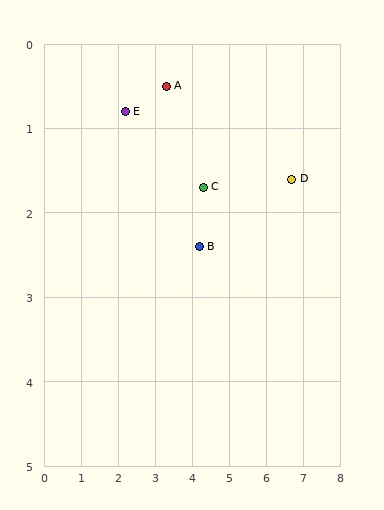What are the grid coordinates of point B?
Point B is at approximately (4.2, 2.4).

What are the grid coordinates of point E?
Point E is at approximately (2.2, 0.8).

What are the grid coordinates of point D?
Point D is at approximately (6.7, 1.6).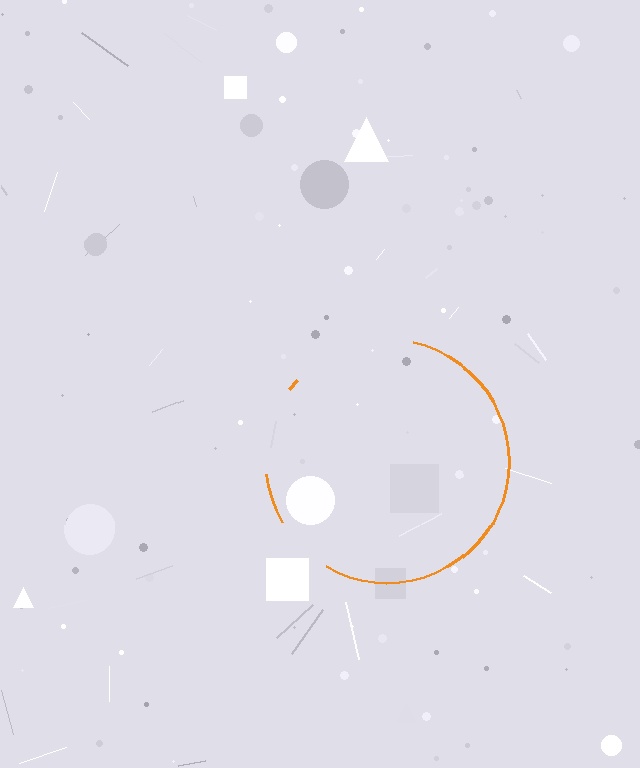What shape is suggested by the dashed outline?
The dashed outline suggests a circle.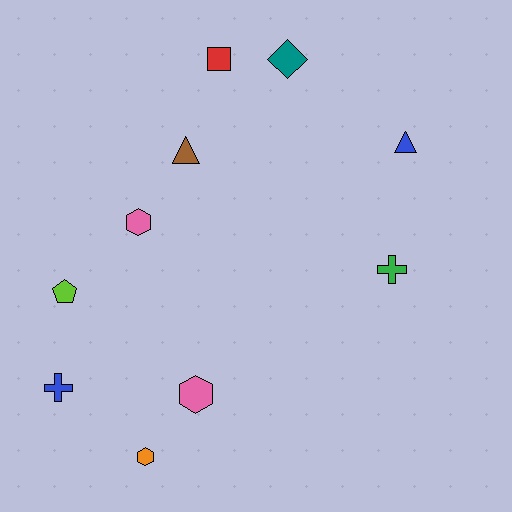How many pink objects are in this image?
There are 2 pink objects.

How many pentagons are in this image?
There is 1 pentagon.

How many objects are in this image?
There are 10 objects.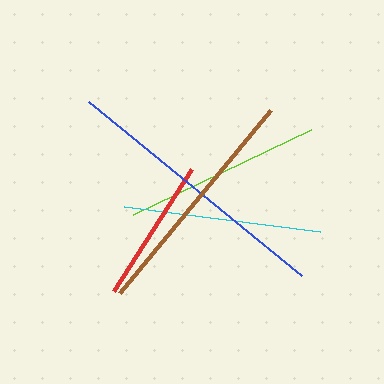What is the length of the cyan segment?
The cyan segment is approximately 198 pixels long.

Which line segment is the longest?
The blue line is the longest at approximately 275 pixels.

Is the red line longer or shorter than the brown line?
The brown line is longer than the red line.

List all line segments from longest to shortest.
From longest to shortest: blue, brown, cyan, lime, red.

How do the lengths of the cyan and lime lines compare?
The cyan and lime lines are approximately the same length.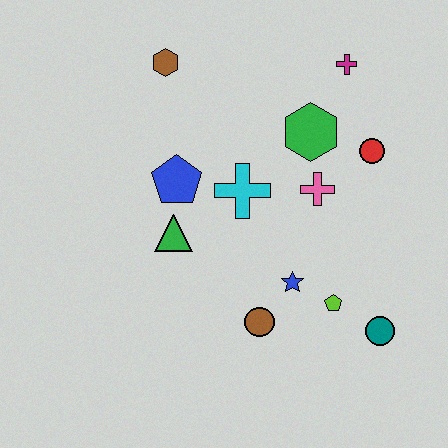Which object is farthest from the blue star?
The brown hexagon is farthest from the blue star.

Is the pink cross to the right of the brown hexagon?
Yes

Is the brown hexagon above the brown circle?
Yes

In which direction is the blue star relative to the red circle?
The blue star is below the red circle.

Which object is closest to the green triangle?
The blue pentagon is closest to the green triangle.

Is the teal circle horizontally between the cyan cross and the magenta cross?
No